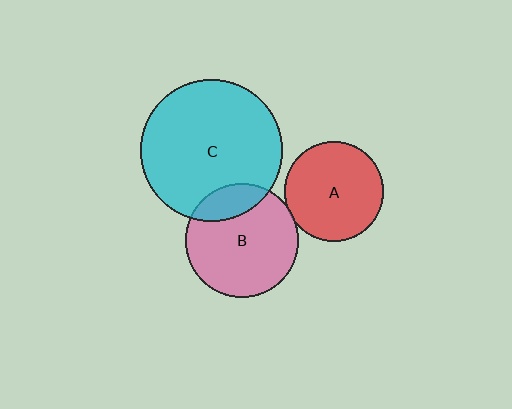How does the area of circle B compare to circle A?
Approximately 1.3 times.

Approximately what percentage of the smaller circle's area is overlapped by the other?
Approximately 20%.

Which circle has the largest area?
Circle C (cyan).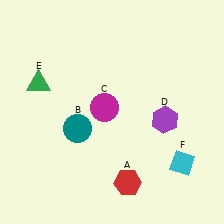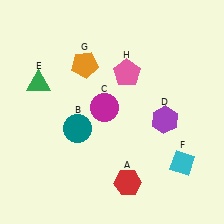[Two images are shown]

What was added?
An orange pentagon (G), a pink pentagon (H) were added in Image 2.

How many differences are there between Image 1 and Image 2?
There are 2 differences between the two images.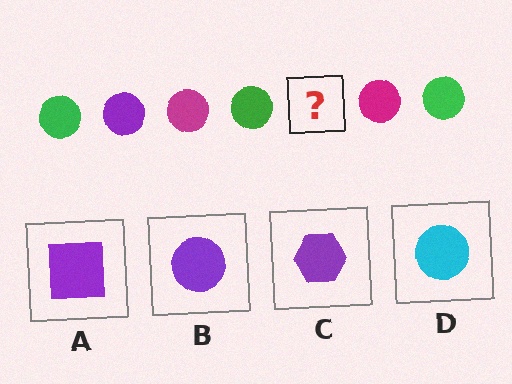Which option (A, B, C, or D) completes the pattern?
B.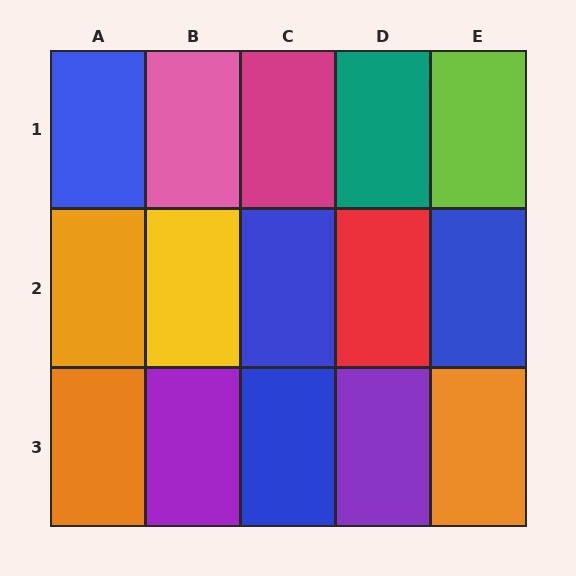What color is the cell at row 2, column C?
Blue.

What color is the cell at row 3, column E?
Orange.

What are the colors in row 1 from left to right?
Blue, pink, magenta, teal, lime.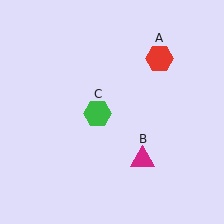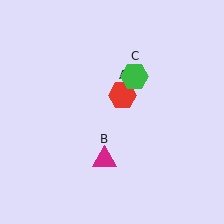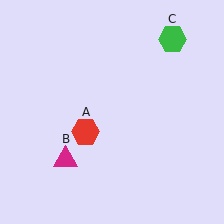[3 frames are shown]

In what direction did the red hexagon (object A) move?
The red hexagon (object A) moved down and to the left.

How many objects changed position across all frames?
3 objects changed position: red hexagon (object A), magenta triangle (object B), green hexagon (object C).